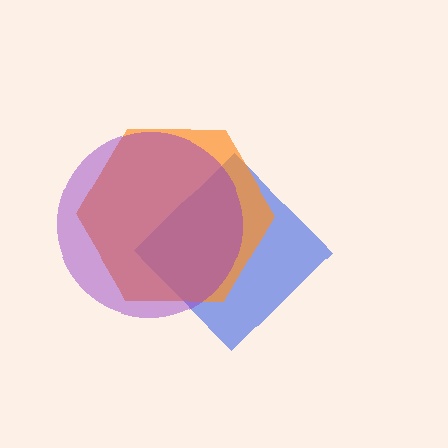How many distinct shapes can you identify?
There are 3 distinct shapes: a blue diamond, an orange hexagon, a purple circle.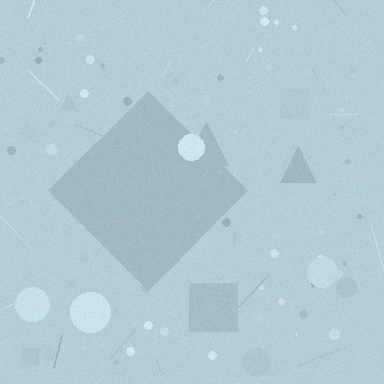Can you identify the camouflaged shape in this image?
The camouflaged shape is a diamond.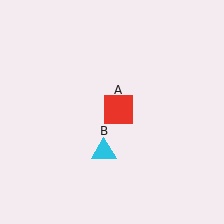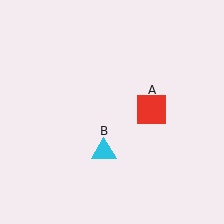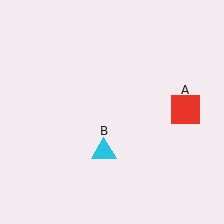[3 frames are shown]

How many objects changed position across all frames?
1 object changed position: red square (object A).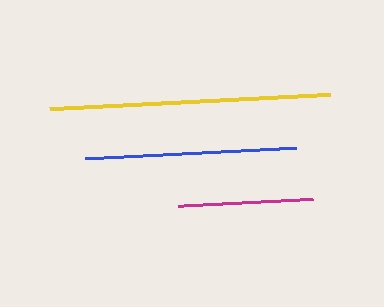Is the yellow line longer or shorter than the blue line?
The yellow line is longer than the blue line.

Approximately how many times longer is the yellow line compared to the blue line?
The yellow line is approximately 1.3 times the length of the blue line.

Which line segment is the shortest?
The magenta line is the shortest at approximately 135 pixels.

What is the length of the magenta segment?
The magenta segment is approximately 135 pixels long.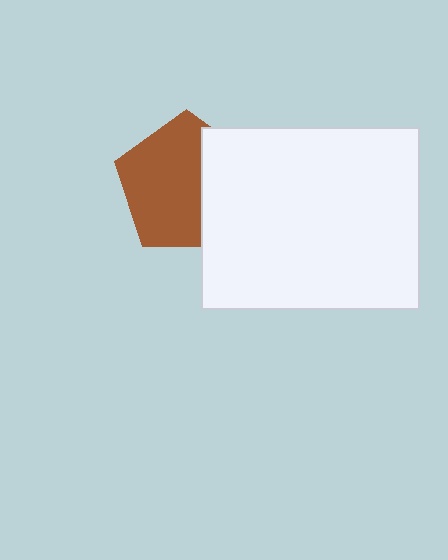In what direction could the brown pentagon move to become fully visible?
The brown pentagon could move left. That would shift it out from behind the white rectangle entirely.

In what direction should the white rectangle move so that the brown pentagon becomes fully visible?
The white rectangle should move right. That is the shortest direction to clear the overlap and leave the brown pentagon fully visible.